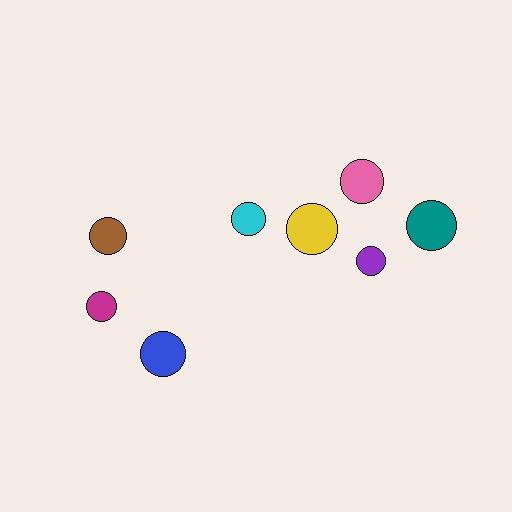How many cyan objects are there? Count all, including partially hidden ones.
There is 1 cyan object.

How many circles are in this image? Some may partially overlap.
There are 8 circles.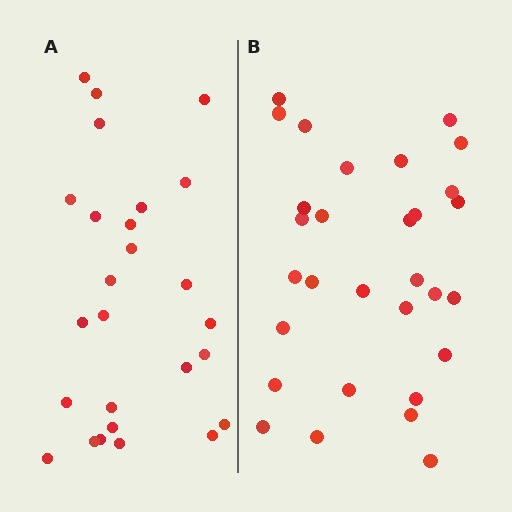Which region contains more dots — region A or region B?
Region B (the right region) has more dots.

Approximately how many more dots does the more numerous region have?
Region B has about 4 more dots than region A.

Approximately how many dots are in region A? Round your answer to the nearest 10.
About 30 dots. (The exact count is 26, which rounds to 30.)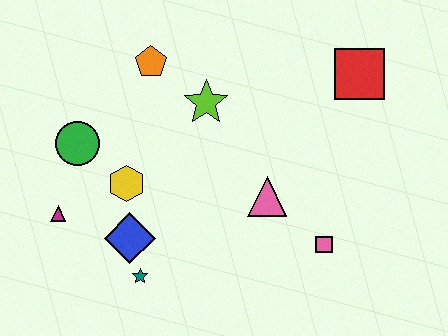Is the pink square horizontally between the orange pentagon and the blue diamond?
No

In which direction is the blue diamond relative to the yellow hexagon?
The blue diamond is below the yellow hexagon.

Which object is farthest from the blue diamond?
The red square is farthest from the blue diamond.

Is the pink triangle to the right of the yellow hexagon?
Yes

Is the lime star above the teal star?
Yes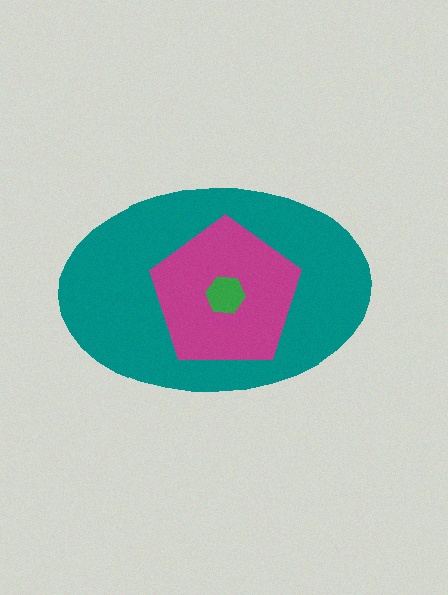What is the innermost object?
The green hexagon.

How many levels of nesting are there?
3.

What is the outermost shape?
The teal ellipse.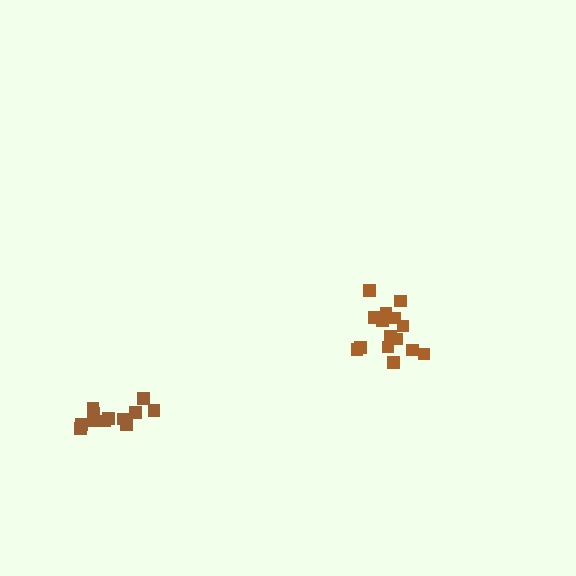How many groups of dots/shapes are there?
There are 2 groups.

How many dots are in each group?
Group 1: 12 dots, Group 2: 15 dots (27 total).